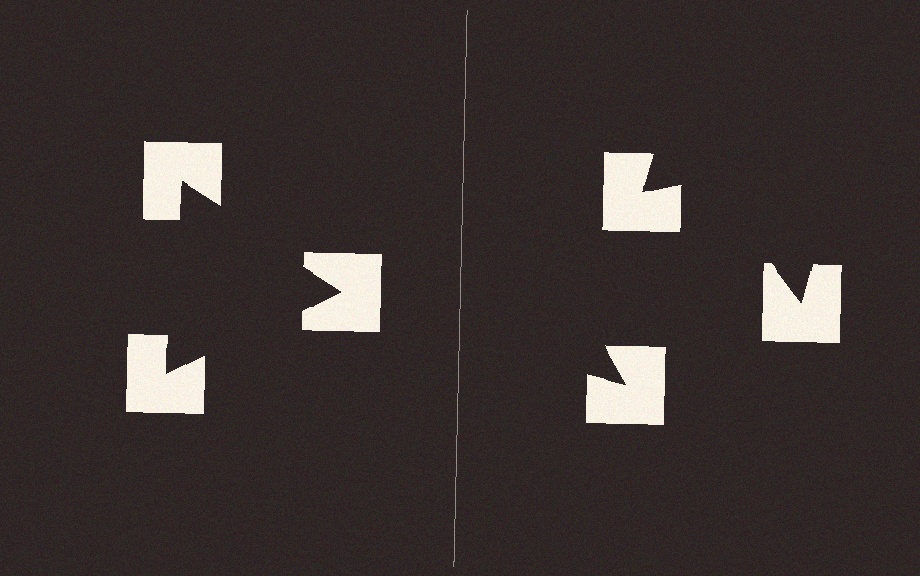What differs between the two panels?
The notched squares are positioned identically on both sides; only the wedge orientations differ. On the left they align to a triangle; on the right they are misaligned.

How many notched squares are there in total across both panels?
6 — 3 on each side.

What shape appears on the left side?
An illusory triangle.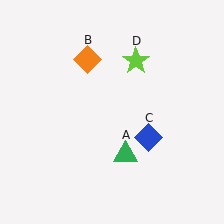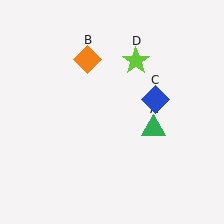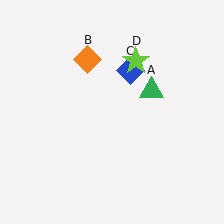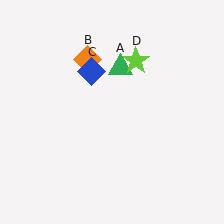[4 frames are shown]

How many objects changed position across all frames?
2 objects changed position: green triangle (object A), blue diamond (object C).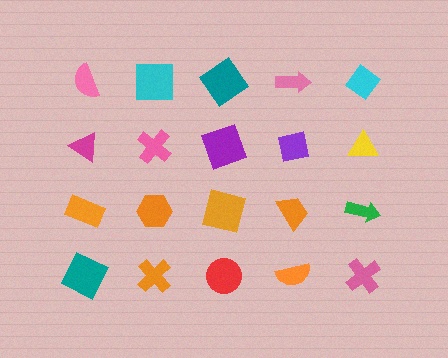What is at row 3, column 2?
An orange hexagon.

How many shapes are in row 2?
5 shapes.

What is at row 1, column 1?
A pink semicircle.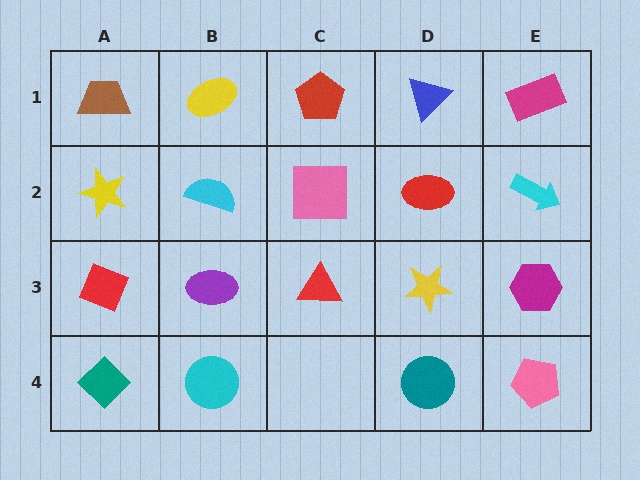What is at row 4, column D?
A teal circle.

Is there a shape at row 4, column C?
No, that cell is empty.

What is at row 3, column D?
A yellow star.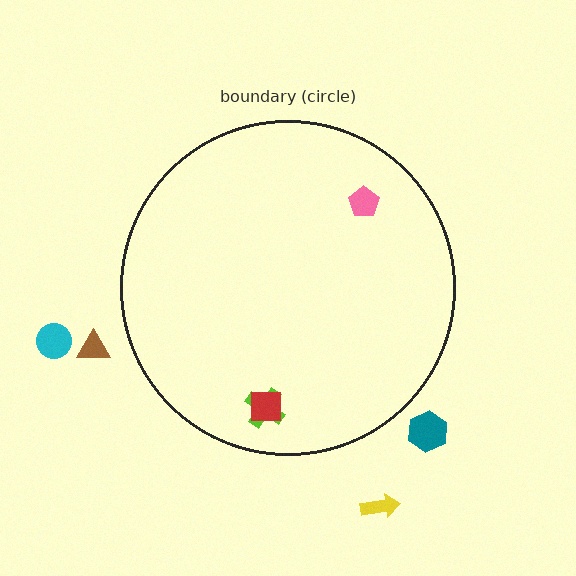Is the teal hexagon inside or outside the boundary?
Outside.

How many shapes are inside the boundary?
3 inside, 4 outside.